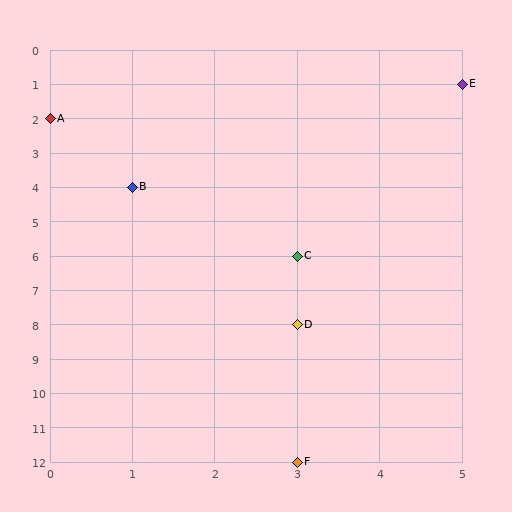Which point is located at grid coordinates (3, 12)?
Point F is at (3, 12).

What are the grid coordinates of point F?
Point F is at grid coordinates (3, 12).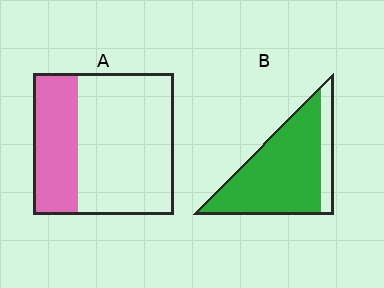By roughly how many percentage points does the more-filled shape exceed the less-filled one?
By roughly 50 percentage points (B over A).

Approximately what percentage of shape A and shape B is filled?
A is approximately 30% and B is approximately 80%.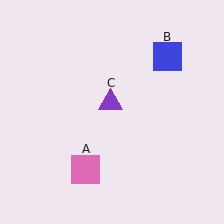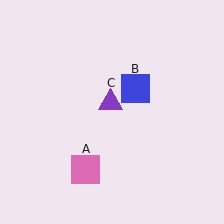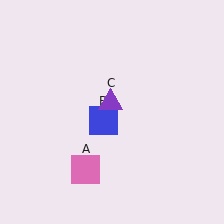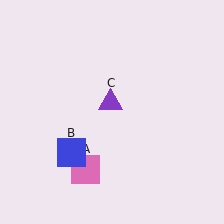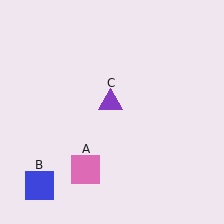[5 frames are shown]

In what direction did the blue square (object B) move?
The blue square (object B) moved down and to the left.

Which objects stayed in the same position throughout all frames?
Pink square (object A) and purple triangle (object C) remained stationary.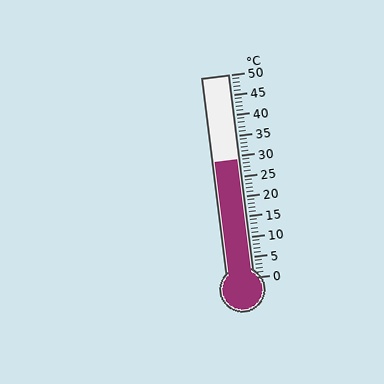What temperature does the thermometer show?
The thermometer shows approximately 29°C.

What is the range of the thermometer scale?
The thermometer scale ranges from 0°C to 50°C.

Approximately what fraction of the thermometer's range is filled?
The thermometer is filled to approximately 60% of its range.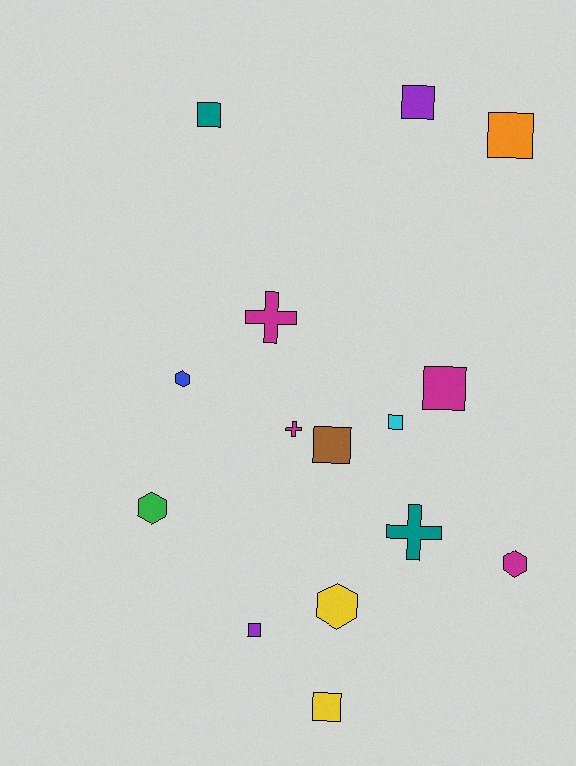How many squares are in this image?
There are 8 squares.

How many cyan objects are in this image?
There is 1 cyan object.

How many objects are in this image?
There are 15 objects.